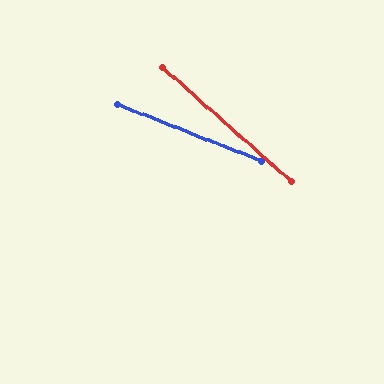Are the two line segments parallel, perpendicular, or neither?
Neither parallel nor perpendicular — they differ by about 20°.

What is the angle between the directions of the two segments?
Approximately 20 degrees.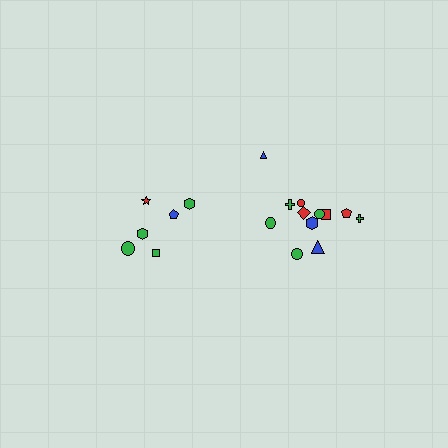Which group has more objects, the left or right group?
The right group.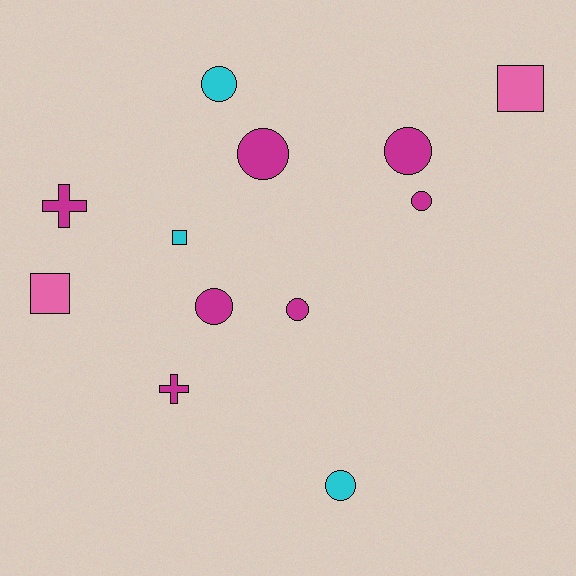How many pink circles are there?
There are no pink circles.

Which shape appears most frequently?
Circle, with 7 objects.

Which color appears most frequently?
Magenta, with 7 objects.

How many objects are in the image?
There are 12 objects.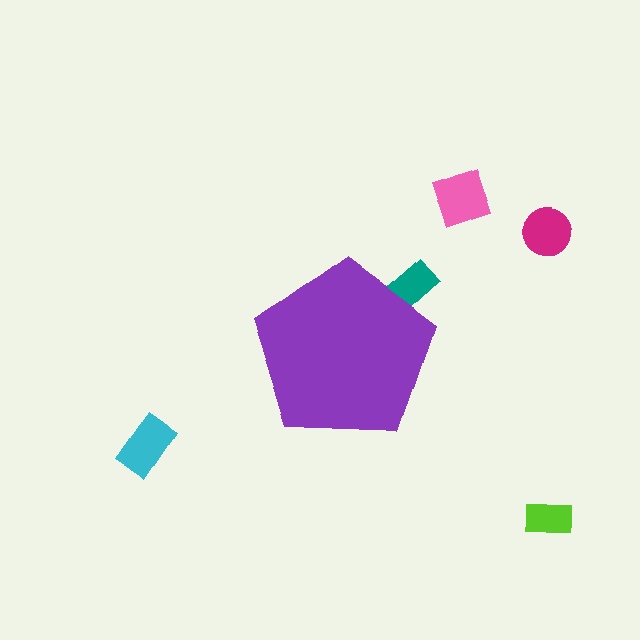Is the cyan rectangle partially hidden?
No, the cyan rectangle is fully visible.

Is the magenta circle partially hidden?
No, the magenta circle is fully visible.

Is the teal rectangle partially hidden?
Yes, the teal rectangle is partially hidden behind the purple pentagon.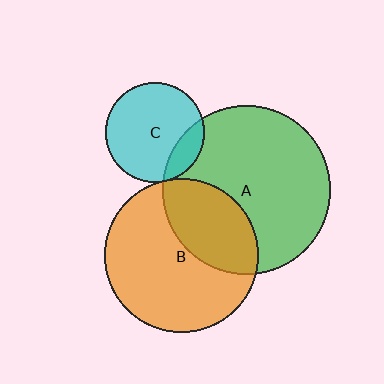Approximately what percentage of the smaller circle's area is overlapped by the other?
Approximately 35%.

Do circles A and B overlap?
Yes.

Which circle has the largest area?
Circle A (green).